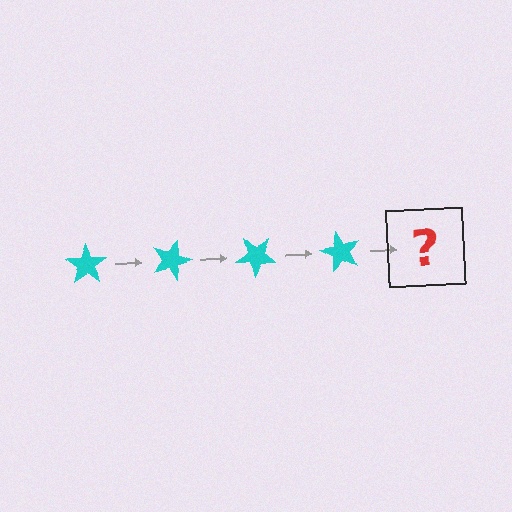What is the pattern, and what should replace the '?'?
The pattern is that the star rotates 20 degrees each step. The '?' should be a cyan star rotated 80 degrees.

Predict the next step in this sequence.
The next step is a cyan star rotated 80 degrees.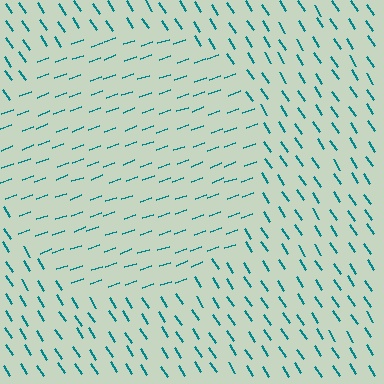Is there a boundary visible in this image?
Yes, there is a texture boundary formed by a change in line orientation.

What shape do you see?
I see a circle.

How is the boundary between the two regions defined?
The boundary is defined purely by a change in line orientation (approximately 76 degrees difference). All lines are the same color and thickness.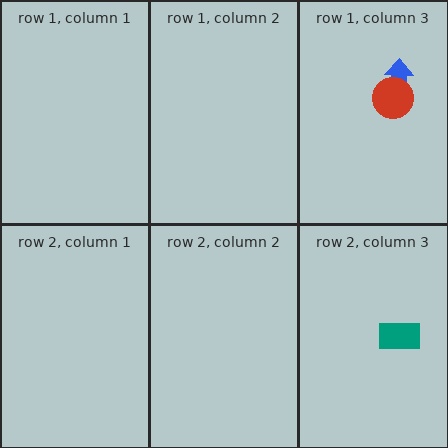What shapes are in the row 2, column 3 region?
The teal rectangle.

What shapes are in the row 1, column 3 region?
The blue arrow, the red circle.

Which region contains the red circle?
The row 1, column 3 region.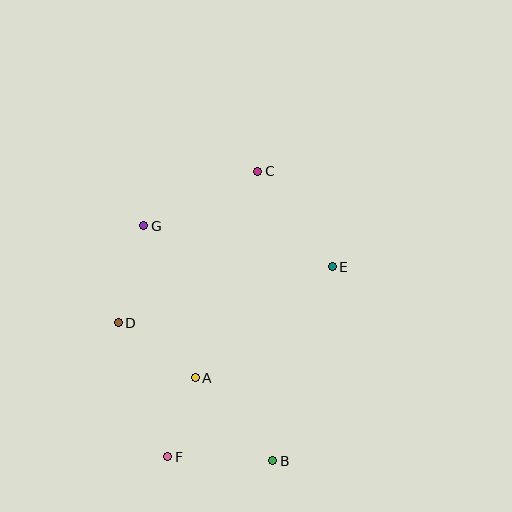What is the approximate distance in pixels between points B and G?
The distance between B and G is approximately 268 pixels.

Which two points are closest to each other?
Points A and F are closest to each other.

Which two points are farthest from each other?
Points C and F are farthest from each other.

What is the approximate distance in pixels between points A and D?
The distance between A and D is approximately 95 pixels.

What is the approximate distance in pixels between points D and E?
The distance between D and E is approximately 221 pixels.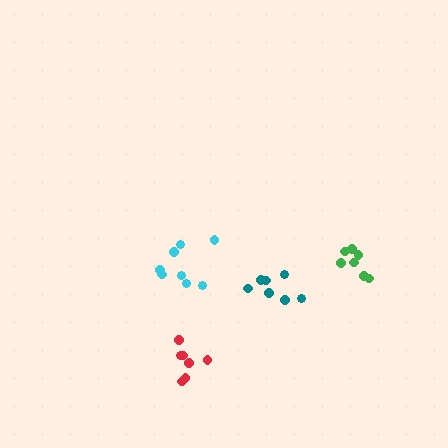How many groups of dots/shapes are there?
There are 4 groups.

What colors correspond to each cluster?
The clusters are colored: green, red, teal, cyan.